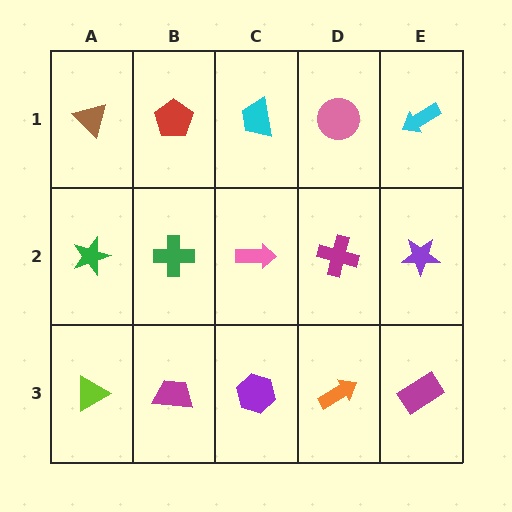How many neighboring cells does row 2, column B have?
4.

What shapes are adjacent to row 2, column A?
A brown triangle (row 1, column A), a lime triangle (row 3, column A), a green cross (row 2, column B).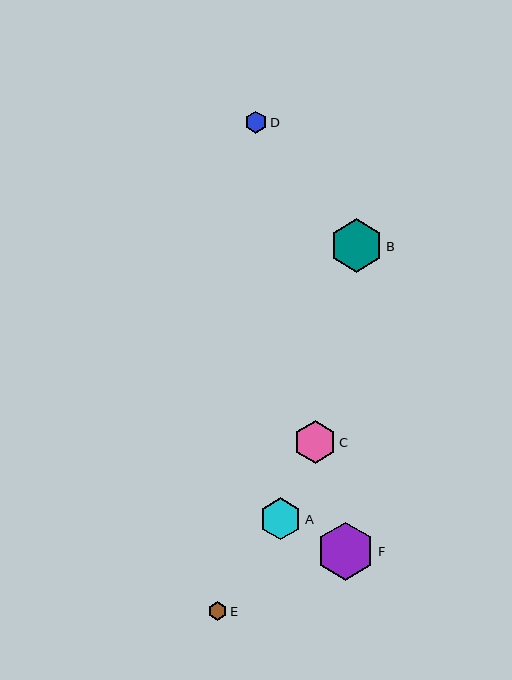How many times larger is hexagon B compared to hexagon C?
Hexagon B is approximately 1.3 times the size of hexagon C.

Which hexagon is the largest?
Hexagon F is the largest with a size of approximately 58 pixels.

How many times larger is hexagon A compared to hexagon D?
Hexagon A is approximately 1.9 times the size of hexagon D.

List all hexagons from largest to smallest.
From largest to smallest: F, B, C, A, D, E.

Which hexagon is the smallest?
Hexagon E is the smallest with a size of approximately 19 pixels.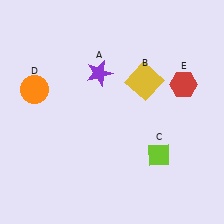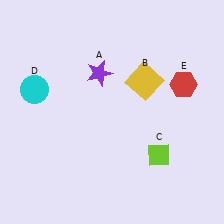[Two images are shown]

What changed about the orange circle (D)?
In Image 1, D is orange. In Image 2, it changed to cyan.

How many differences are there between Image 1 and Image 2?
There is 1 difference between the two images.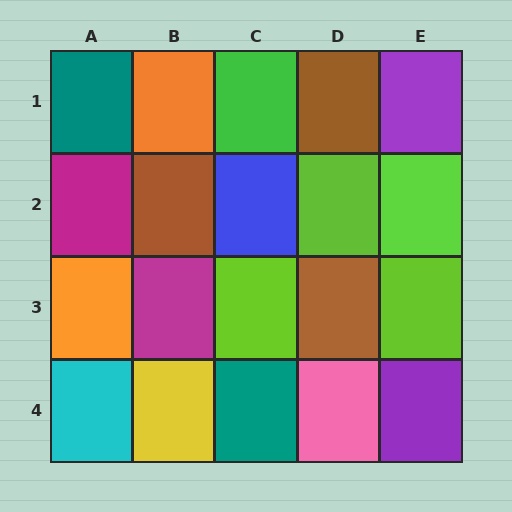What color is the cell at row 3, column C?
Lime.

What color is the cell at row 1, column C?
Green.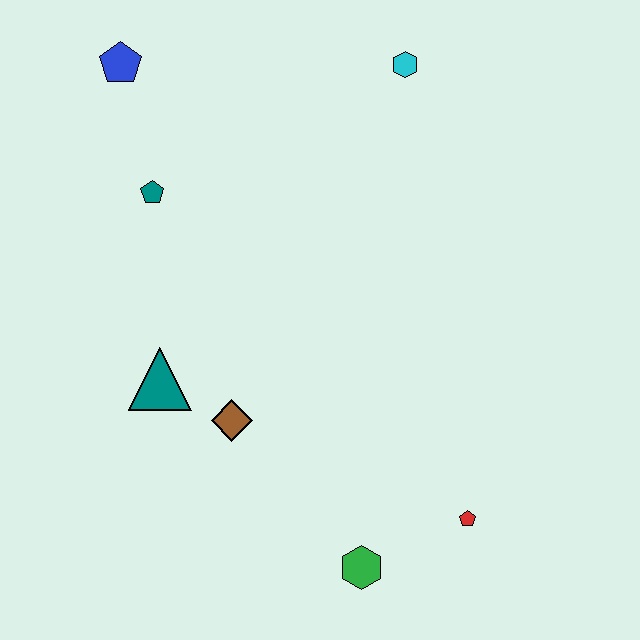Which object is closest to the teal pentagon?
The blue pentagon is closest to the teal pentagon.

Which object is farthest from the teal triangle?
The cyan hexagon is farthest from the teal triangle.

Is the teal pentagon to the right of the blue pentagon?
Yes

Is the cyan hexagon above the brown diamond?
Yes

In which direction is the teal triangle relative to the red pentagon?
The teal triangle is to the left of the red pentagon.